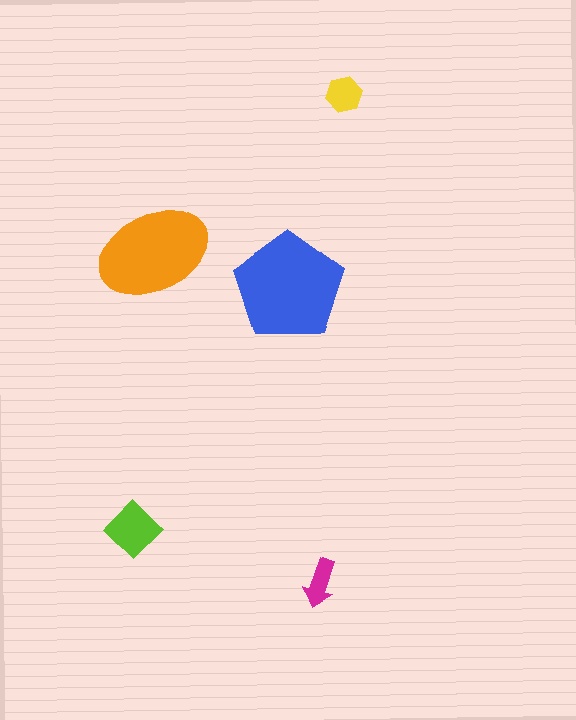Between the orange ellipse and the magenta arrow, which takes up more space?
The orange ellipse.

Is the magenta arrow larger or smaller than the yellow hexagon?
Smaller.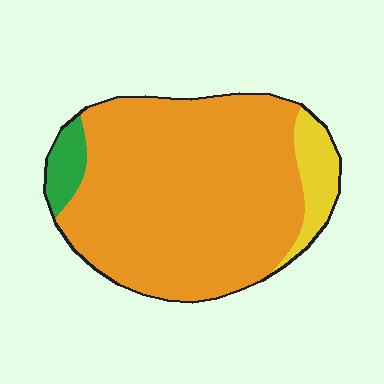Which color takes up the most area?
Orange, at roughly 85%.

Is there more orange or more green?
Orange.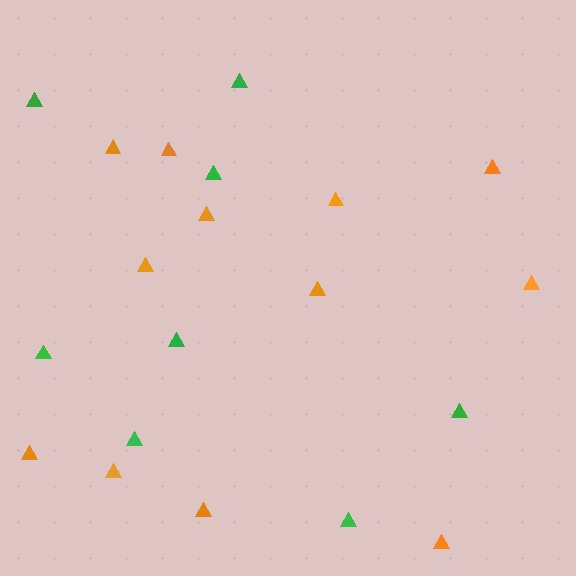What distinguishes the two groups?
There are 2 groups: one group of orange triangles (12) and one group of green triangles (8).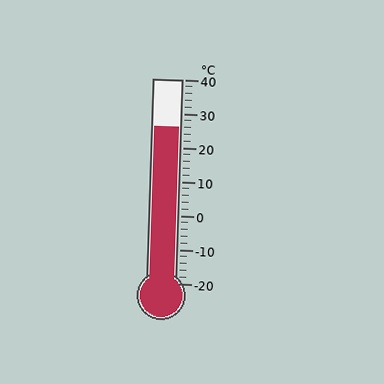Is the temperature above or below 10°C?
The temperature is above 10°C.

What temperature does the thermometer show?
The thermometer shows approximately 26°C.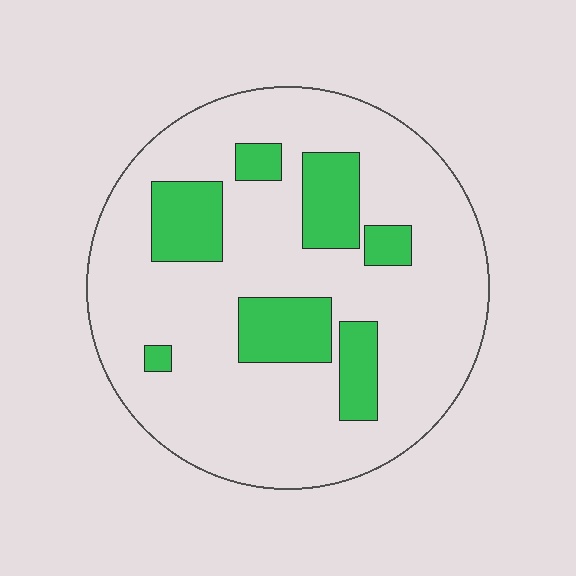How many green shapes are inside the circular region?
7.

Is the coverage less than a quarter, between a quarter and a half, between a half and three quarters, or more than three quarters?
Less than a quarter.